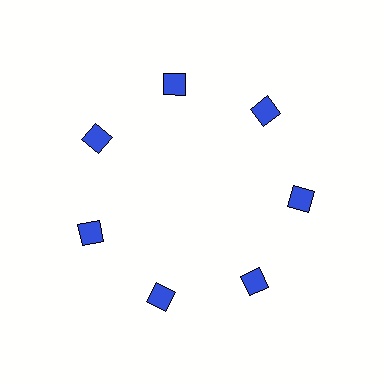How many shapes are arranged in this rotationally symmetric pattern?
There are 7 shapes, arranged in 7 groups of 1.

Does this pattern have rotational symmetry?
Yes, this pattern has 7-fold rotational symmetry. It looks the same after rotating 51 degrees around the center.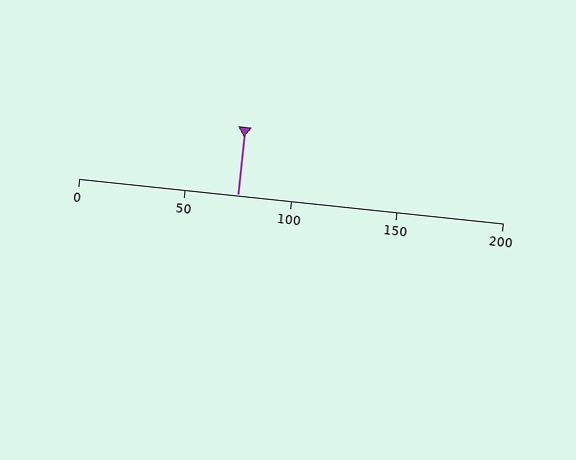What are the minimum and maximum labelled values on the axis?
The axis runs from 0 to 200.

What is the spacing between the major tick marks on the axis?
The major ticks are spaced 50 apart.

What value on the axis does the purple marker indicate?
The marker indicates approximately 75.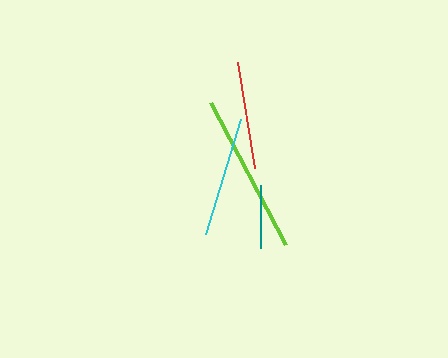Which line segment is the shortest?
The teal line is the shortest at approximately 63 pixels.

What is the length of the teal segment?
The teal segment is approximately 63 pixels long.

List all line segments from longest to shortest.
From longest to shortest: lime, cyan, red, teal.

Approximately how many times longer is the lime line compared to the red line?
The lime line is approximately 1.5 times the length of the red line.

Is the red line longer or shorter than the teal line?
The red line is longer than the teal line.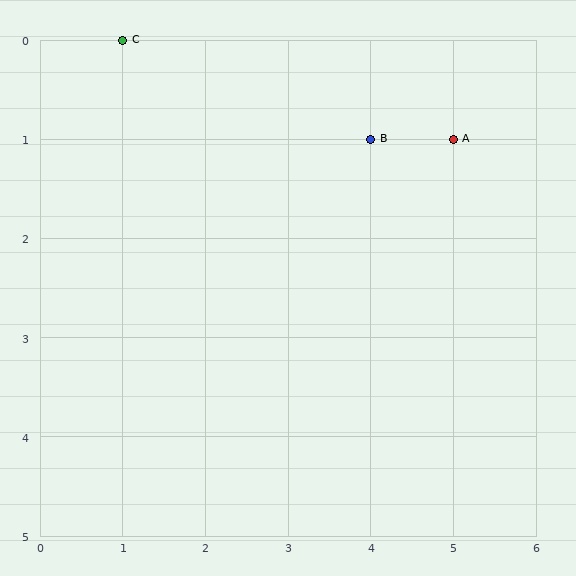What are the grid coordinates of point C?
Point C is at grid coordinates (1, 0).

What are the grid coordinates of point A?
Point A is at grid coordinates (5, 1).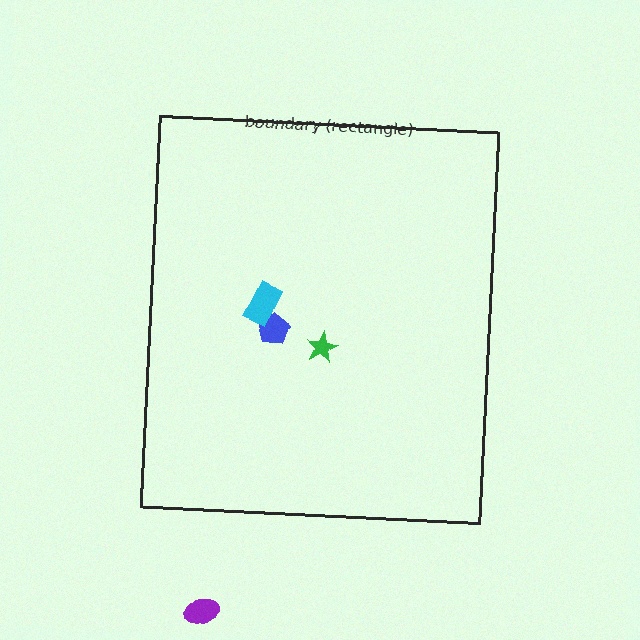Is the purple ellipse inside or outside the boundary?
Outside.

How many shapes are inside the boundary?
3 inside, 1 outside.